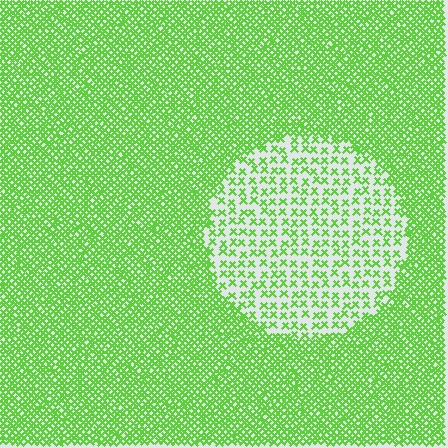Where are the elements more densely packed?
The elements are more densely packed outside the circle boundary.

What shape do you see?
I see a circle.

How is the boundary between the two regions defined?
The boundary is defined by a change in element density (approximately 2.8x ratio). All elements are the same color, size, and shape.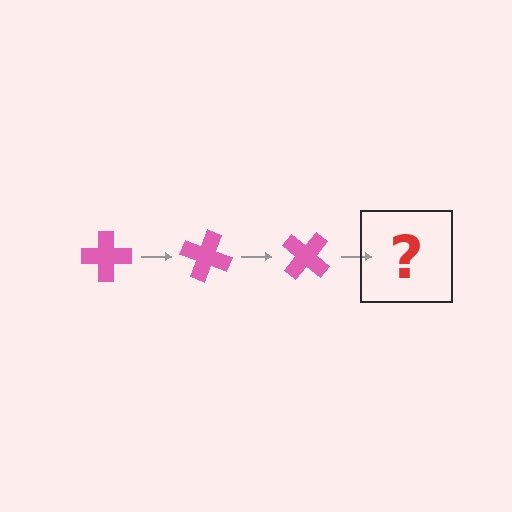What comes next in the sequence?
The next element should be a pink cross rotated 60 degrees.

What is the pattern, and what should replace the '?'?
The pattern is that the cross rotates 20 degrees each step. The '?' should be a pink cross rotated 60 degrees.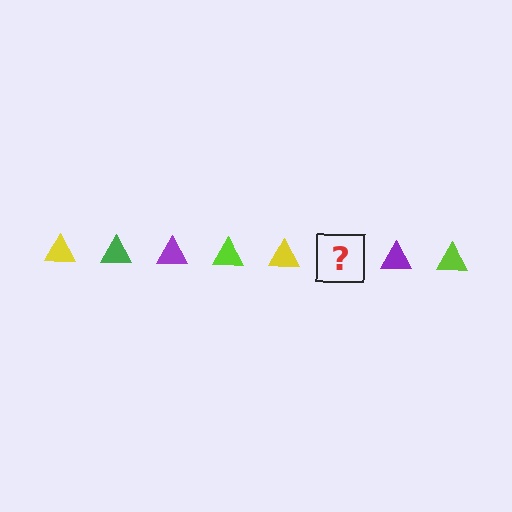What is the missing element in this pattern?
The missing element is a green triangle.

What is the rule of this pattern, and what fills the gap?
The rule is that the pattern cycles through yellow, green, purple, lime triangles. The gap should be filled with a green triangle.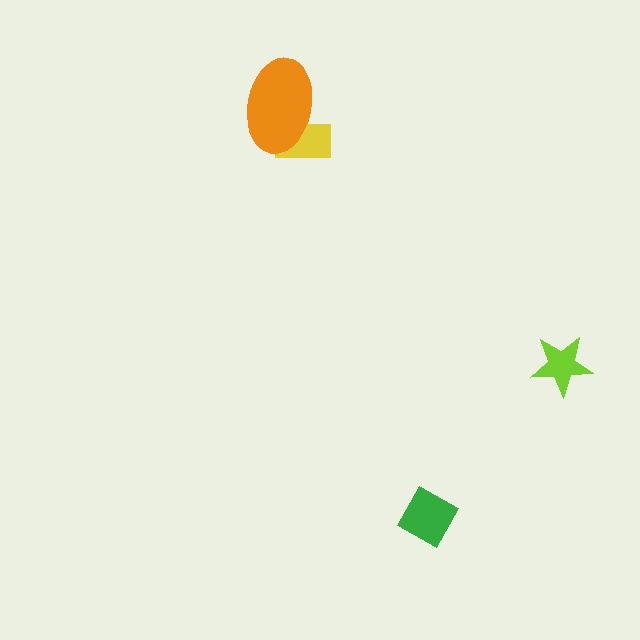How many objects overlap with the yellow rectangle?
1 object overlaps with the yellow rectangle.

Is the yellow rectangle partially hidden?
Yes, it is partially covered by another shape.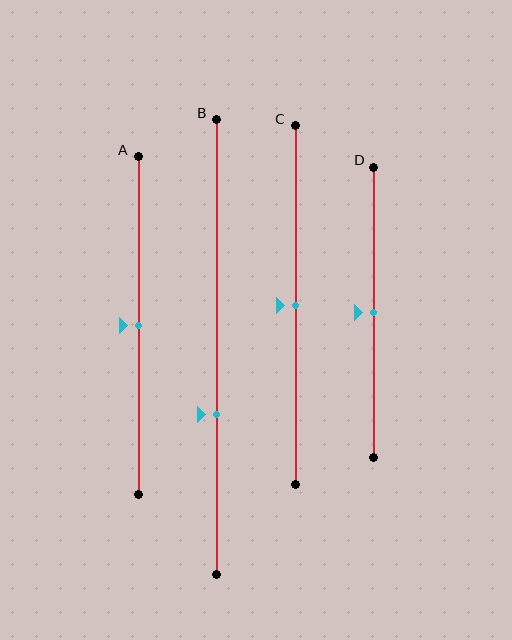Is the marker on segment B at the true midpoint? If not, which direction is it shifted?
No, the marker on segment B is shifted downward by about 15% of the segment length.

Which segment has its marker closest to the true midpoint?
Segment A has its marker closest to the true midpoint.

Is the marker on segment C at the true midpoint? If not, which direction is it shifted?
Yes, the marker on segment C is at the true midpoint.